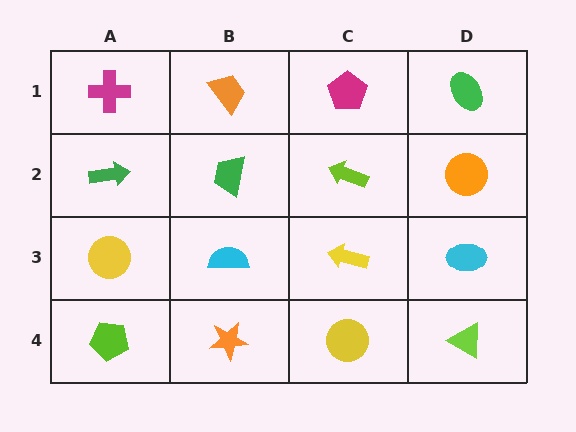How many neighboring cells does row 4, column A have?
2.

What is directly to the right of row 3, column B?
A yellow arrow.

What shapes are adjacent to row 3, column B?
A green trapezoid (row 2, column B), an orange star (row 4, column B), a yellow circle (row 3, column A), a yellow arrow (row 3, column C).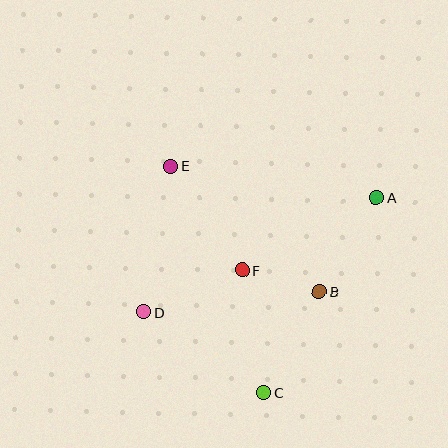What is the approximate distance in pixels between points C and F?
The distance between C and F is approximately 125 pixels.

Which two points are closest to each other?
Points B and F are closest to each other.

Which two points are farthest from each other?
Points A and D are farthest from each other.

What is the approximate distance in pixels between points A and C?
The distance between A and C is approximately 225 pixels.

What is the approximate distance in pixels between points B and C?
The distance between B and C is approximately 115 pixels.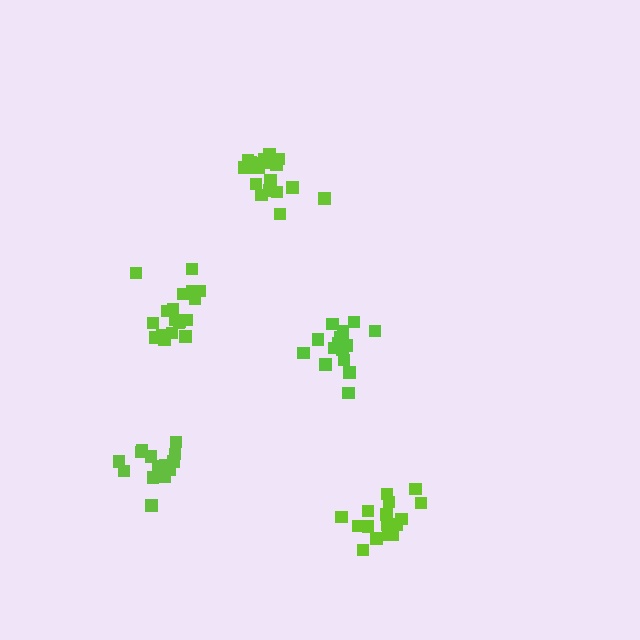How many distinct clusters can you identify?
There are 5 distinct clusters.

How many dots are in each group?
Group 1: 18 dots, Group 2: 19 dots, Group 3: 17 dots, Group 4: 19 dots, Group 5: 16 dots (89 total).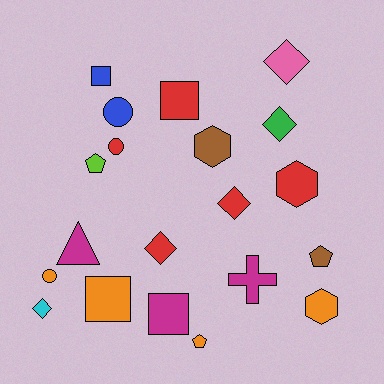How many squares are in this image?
There are 4 squares.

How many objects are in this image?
There are 20 objects.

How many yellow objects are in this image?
There are no yellow objects.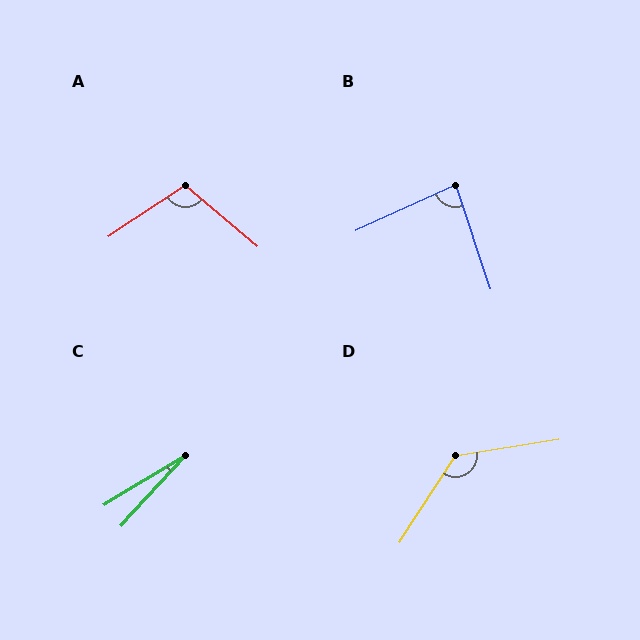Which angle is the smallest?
C, at approximately 16 degrees.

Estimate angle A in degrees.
Approximately 106 degrees.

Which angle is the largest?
D, at approximately 132 degrees.